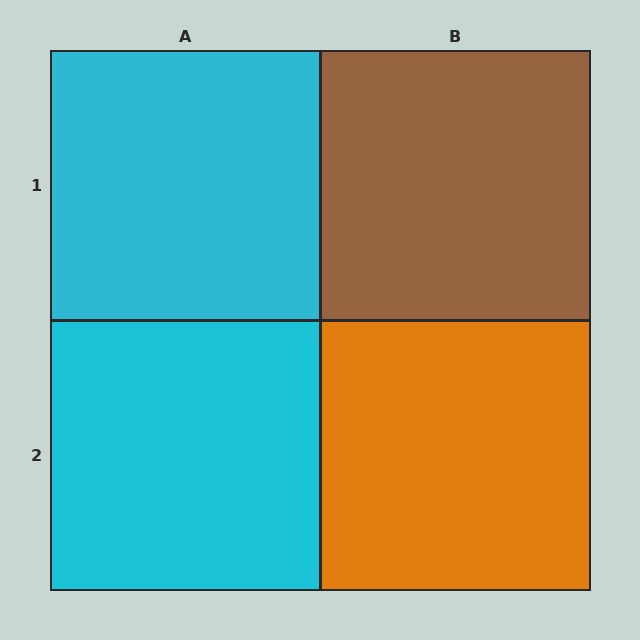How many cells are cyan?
2 cells are cyan.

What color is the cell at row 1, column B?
Brown.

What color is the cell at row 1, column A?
Cyan.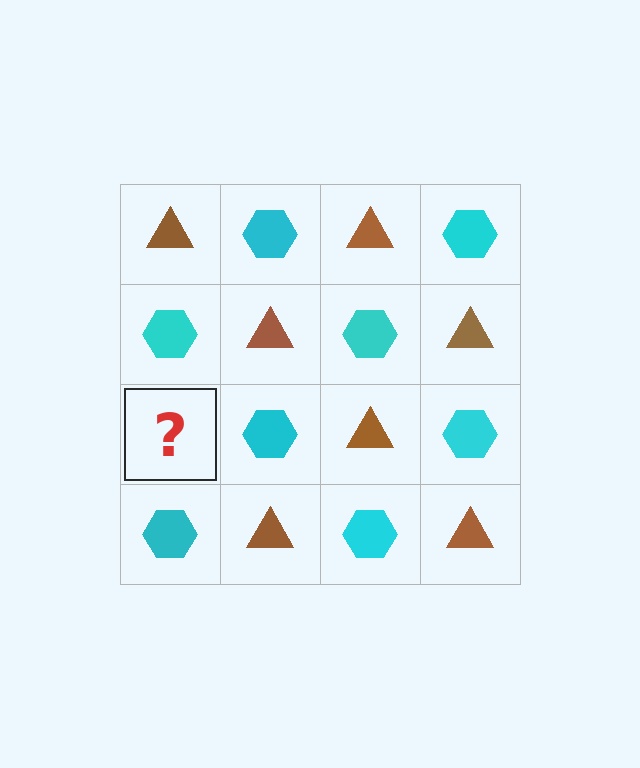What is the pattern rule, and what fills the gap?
The rule is that it alternates brown triangle and cyan hexagon in a checkerboard pattern. The gap should be filled with a brown triangle.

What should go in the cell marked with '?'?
The missing cell should contain a brown triangle.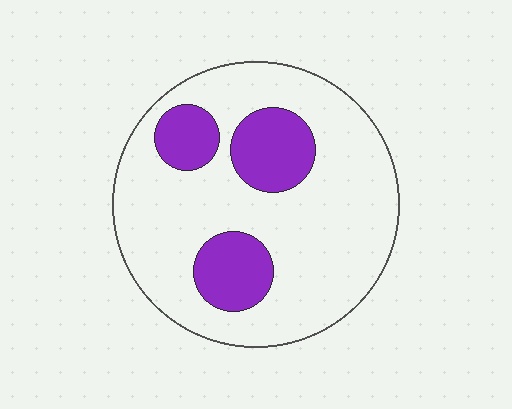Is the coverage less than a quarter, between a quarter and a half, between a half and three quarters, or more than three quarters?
Less than a quarter.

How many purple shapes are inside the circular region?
3.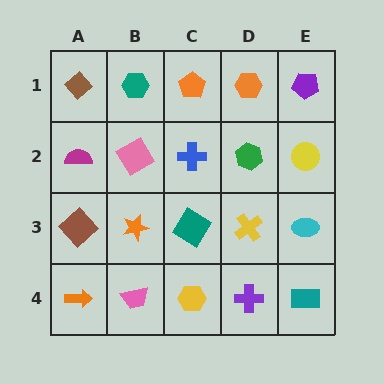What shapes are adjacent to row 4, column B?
An orange star (row 3, column B), an orange arrow (row 4, column A), a yellow hexagon (row 4, column C).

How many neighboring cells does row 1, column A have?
2.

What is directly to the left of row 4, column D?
A yellow hexagon.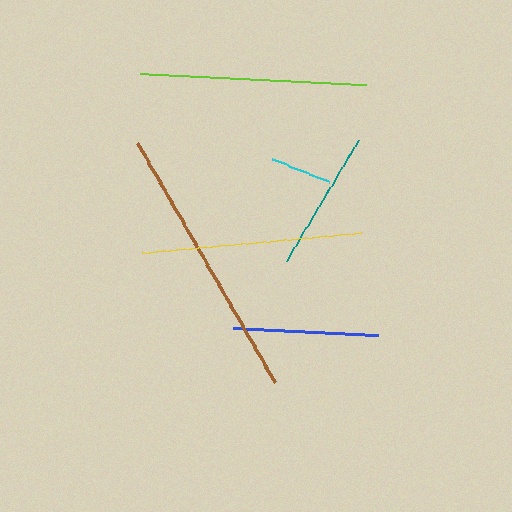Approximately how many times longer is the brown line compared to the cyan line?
The brown line is approximately 4.5 times the length of the cyan line.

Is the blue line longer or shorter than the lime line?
The lime line is longer than the blue line.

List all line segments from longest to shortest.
From longest to shortest: brown, lime, yellow, blue, teal, cyan.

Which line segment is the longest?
The brown line is the longest at approximately 275 pixels.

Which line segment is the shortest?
The cyan line is the shortest at approximately 61 pixels.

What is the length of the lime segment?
The lime segment is approximately 225 pixels long.